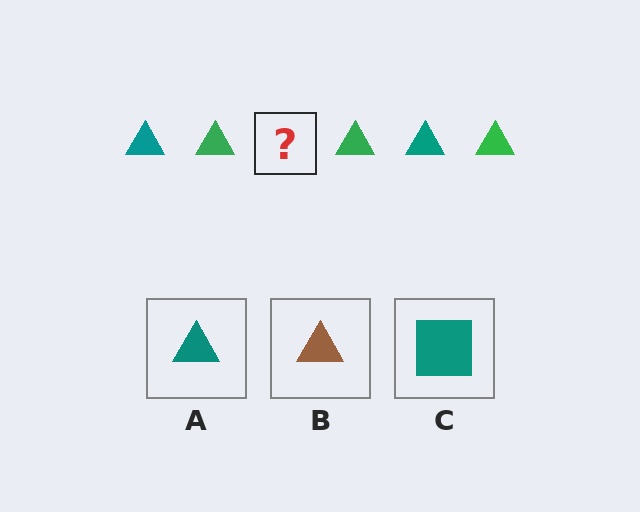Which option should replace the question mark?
Option A.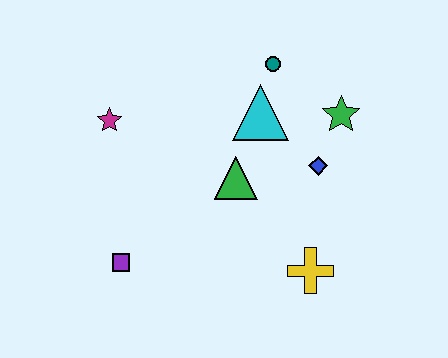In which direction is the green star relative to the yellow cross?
The green star is above the yellow cross.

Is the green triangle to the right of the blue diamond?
No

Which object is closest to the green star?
The blue diamond is closest to the green star.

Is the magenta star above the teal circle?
No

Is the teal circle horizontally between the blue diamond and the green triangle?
Yes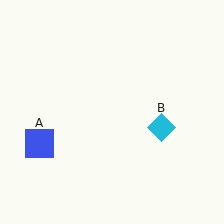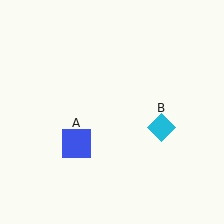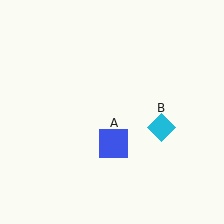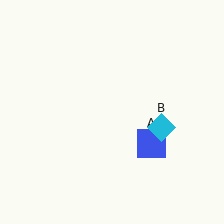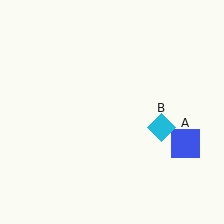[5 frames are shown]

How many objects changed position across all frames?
1 object changed position: blue square (object A).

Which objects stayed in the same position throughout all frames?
Cyan diamond (object B) remained stationary.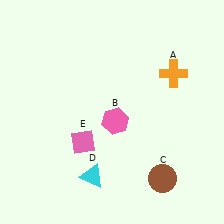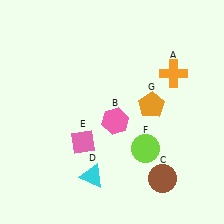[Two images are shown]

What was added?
A lime circle (F), an orange pentagon (G) were added in Image 2.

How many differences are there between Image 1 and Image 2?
There are 2 differences between the two images.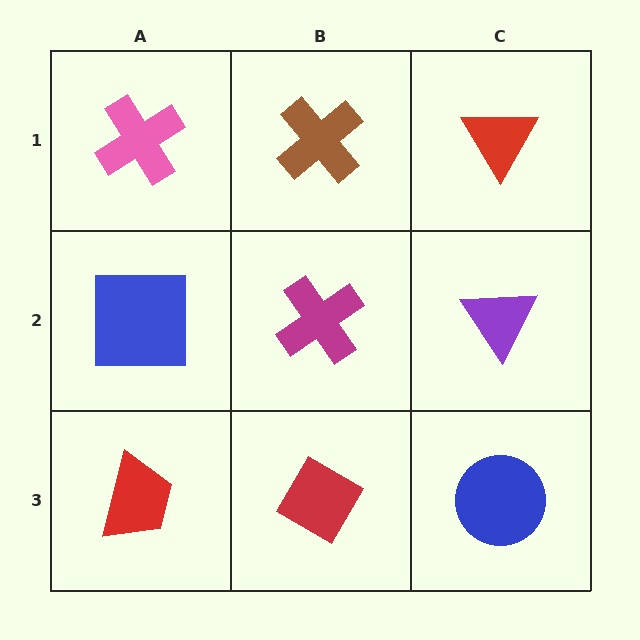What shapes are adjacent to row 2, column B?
A brown cross (row 1, column B), a red diamond (row 3, column B), a blue square (row 2, column A), a purple triangle (row 2, column C).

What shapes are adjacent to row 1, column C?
A purple triangle (row 2, column C), a brown cross (row 1, column B).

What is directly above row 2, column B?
A brown cross.